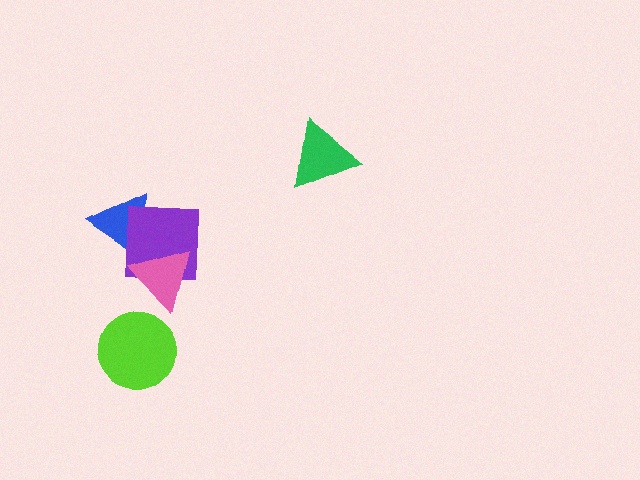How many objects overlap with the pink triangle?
2 objects overlap with the pink triangle.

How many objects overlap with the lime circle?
0 objects overlap with the lime circle.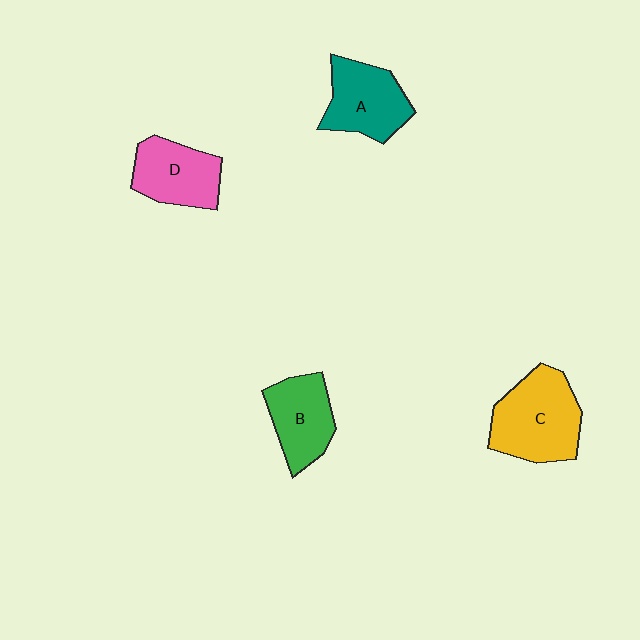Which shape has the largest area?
Shape C (yellow).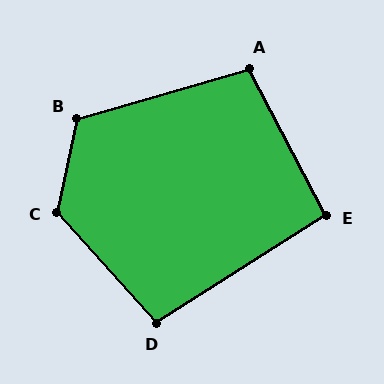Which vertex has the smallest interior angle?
E, at approximately 95 degrees.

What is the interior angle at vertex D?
Approximately 99 degrees (obtuse).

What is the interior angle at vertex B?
Approximately 118 degrees (obtuse).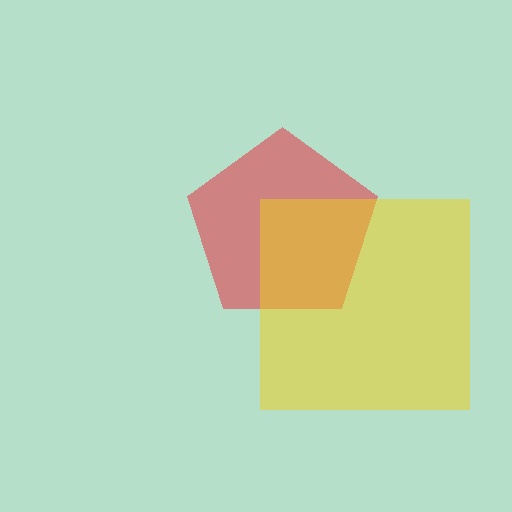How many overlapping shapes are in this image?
There are 2 overlapping shapes in the image.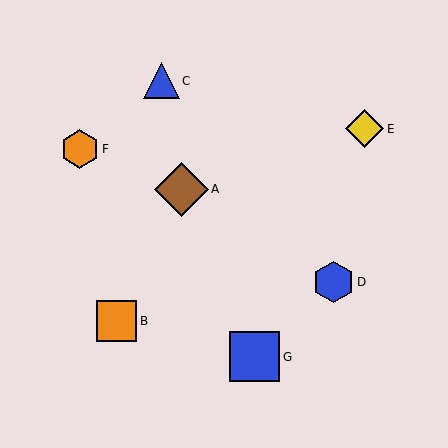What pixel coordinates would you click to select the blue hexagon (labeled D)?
Click at (334, 282) to select the blue hexagon D.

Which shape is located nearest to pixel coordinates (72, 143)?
The orange hexagon (labeled F) at (80, 149) is nearest to that location.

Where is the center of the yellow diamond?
The center of the yellow diamond is at (365, 129).